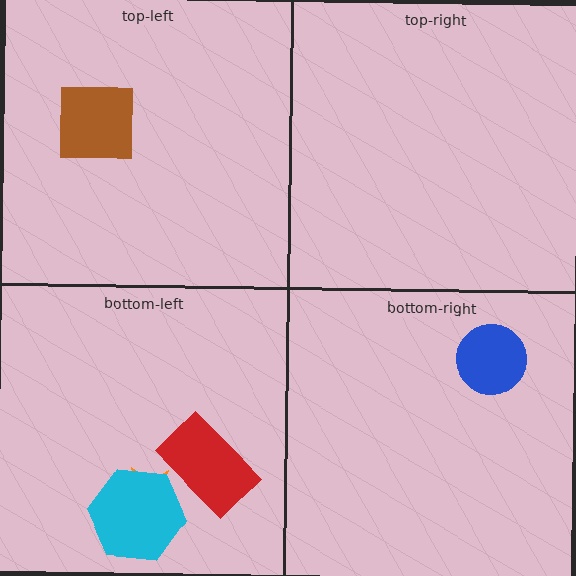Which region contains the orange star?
The bottom-left region.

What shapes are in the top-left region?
The brown square.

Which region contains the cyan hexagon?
The bottom-left region.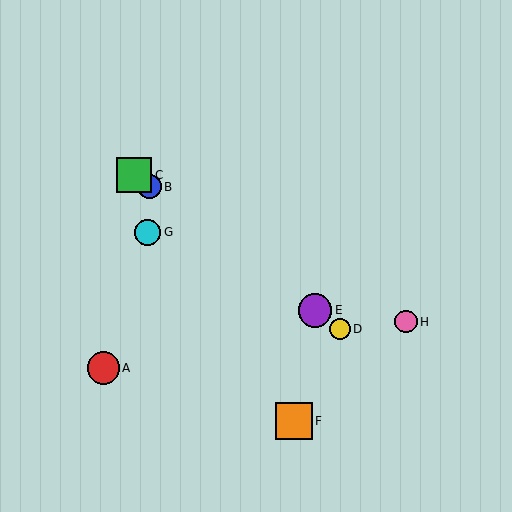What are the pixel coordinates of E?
Object E is at (315, 310).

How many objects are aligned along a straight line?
4 objects (B, C, D, E) are aligned along a straight line.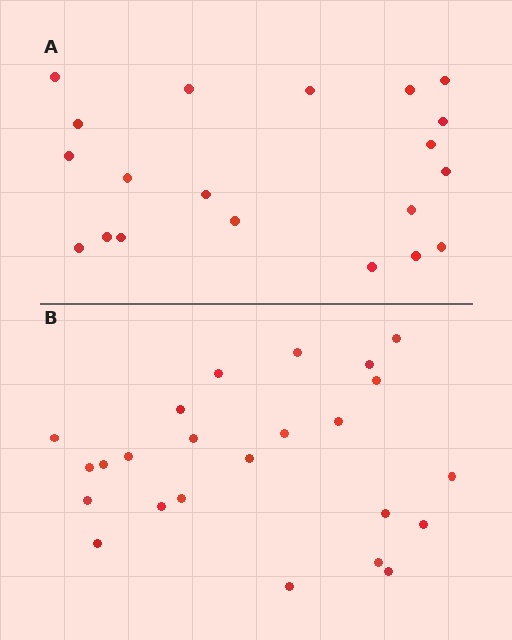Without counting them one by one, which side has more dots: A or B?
Region B (the bottom region) has more dots.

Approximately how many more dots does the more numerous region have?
Region B has about 4 more dots than region A.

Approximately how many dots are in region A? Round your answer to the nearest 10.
About 20 dots.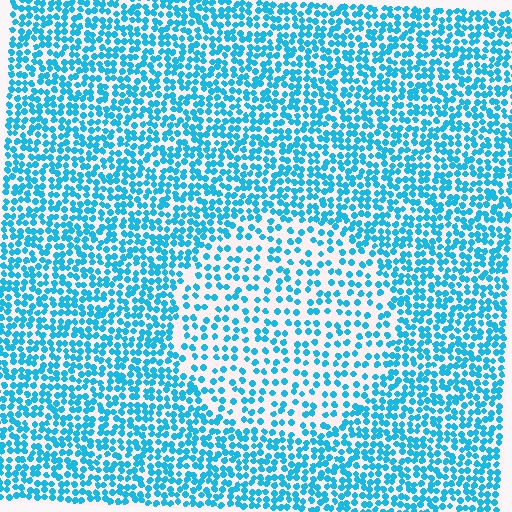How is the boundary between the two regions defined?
The boundary is defined by a change in element density (approximately 1.9x ratio). All elements are the same color, size, and shape.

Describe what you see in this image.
The image contains small cyan elements arranged at two different densities. A circle-shaped region is visible where the elements are less densely packed than the surrounding area.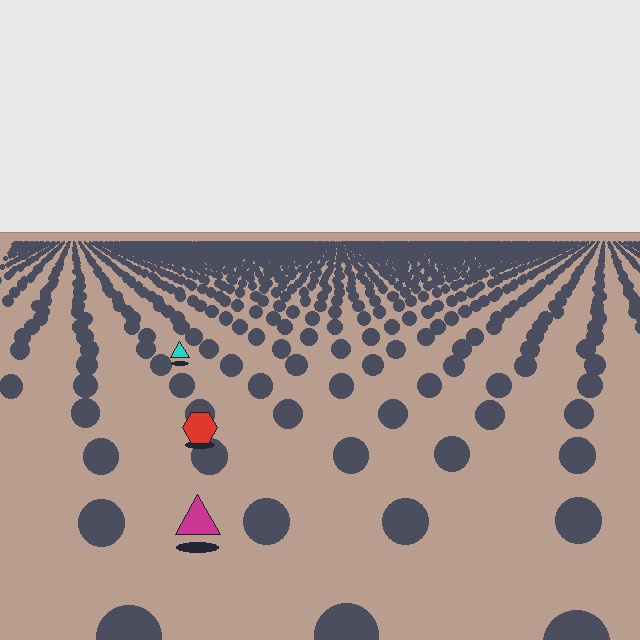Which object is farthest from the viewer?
The cyan triangle is farthest from the viewer. It appears smaller and the ground texture around it is denser.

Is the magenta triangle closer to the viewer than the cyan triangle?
Yes. The magenta triangle is closer — you can tell from the texture gradient: the ground texture is coarser near it.